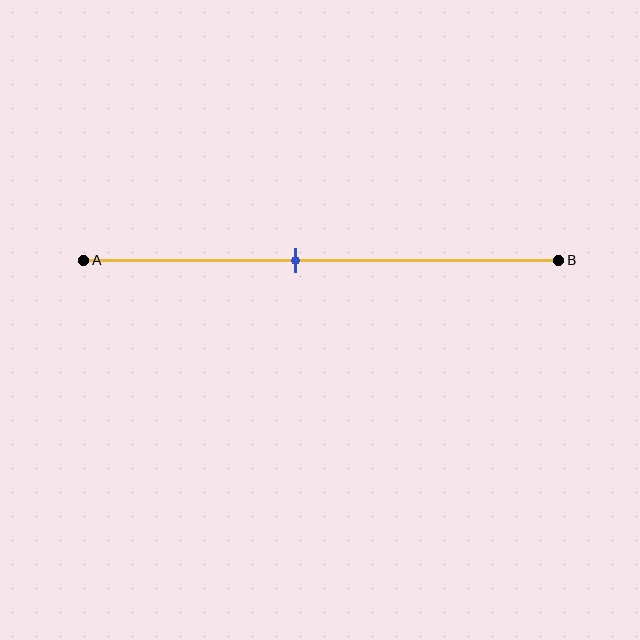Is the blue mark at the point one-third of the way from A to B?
No, the mark is at about 45% from A, not at the 33% one-third point.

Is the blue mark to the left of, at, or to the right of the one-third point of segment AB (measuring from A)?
The blue mark is to the right of the one-third point of segment AB.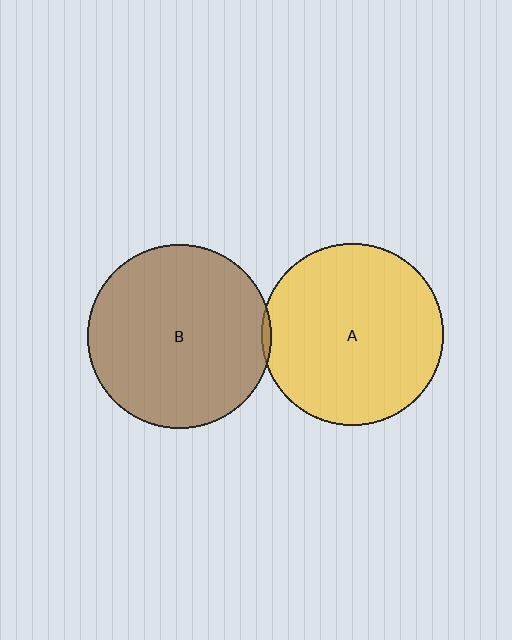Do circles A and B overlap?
Yes.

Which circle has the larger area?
Circle B (brown).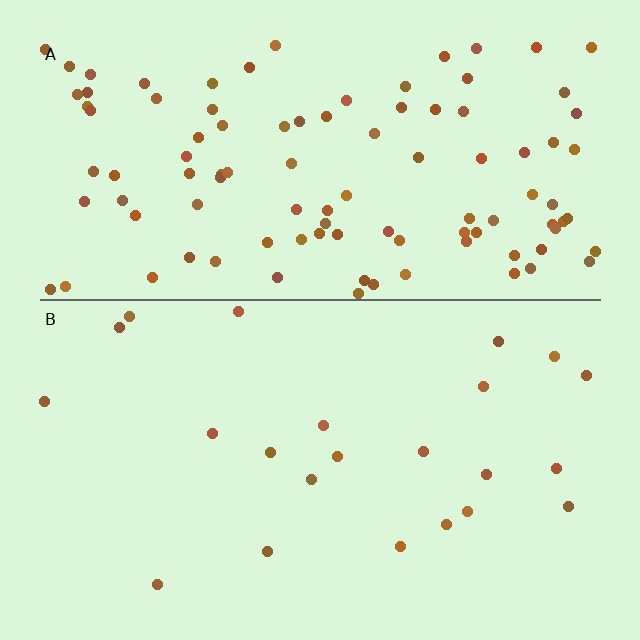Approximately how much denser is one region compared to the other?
Approximately 4.5× — region A over region B.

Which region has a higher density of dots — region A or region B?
A (the top).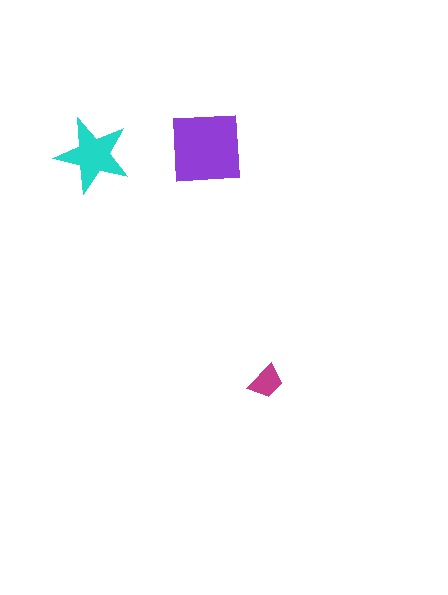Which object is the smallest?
The magenta trapezoid.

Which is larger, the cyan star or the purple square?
The purple square.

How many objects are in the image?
There are 3 objects in the image.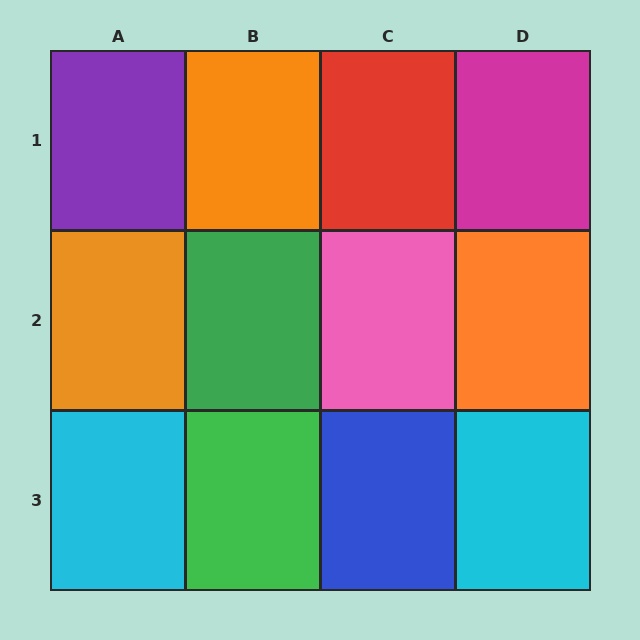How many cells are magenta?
1 cell is magenta.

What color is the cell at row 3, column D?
Cyan.